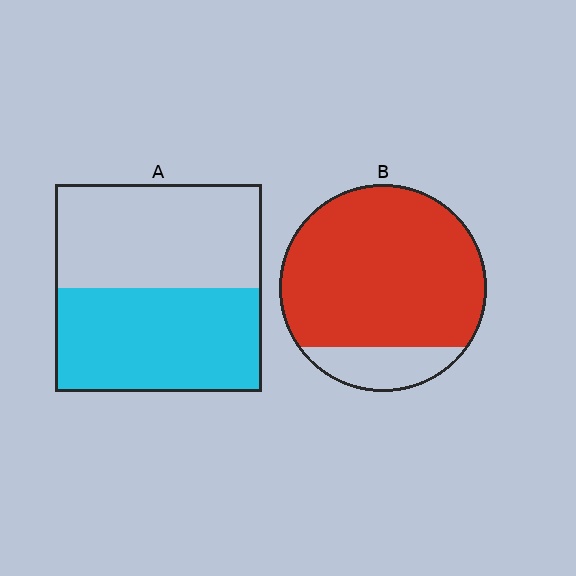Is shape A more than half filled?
Roughly half.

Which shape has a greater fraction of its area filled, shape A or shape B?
Shape B.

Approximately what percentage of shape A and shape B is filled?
A is approximately 50% and B is approximately 85%.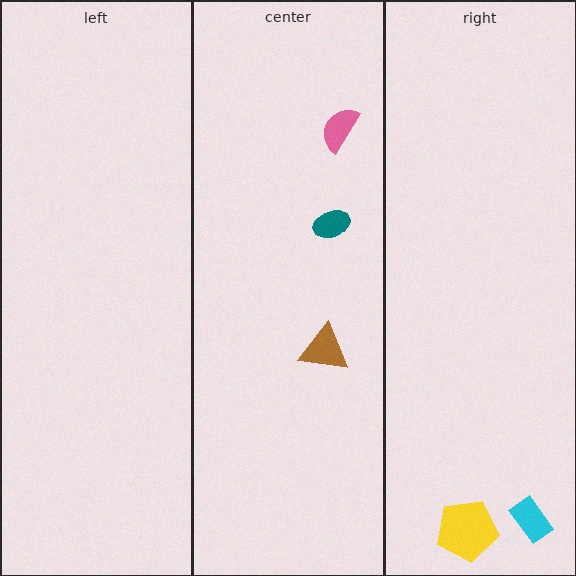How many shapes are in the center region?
3.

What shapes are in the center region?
The brown triangle, the teal ellipse, the pink semicircle.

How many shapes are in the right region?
2.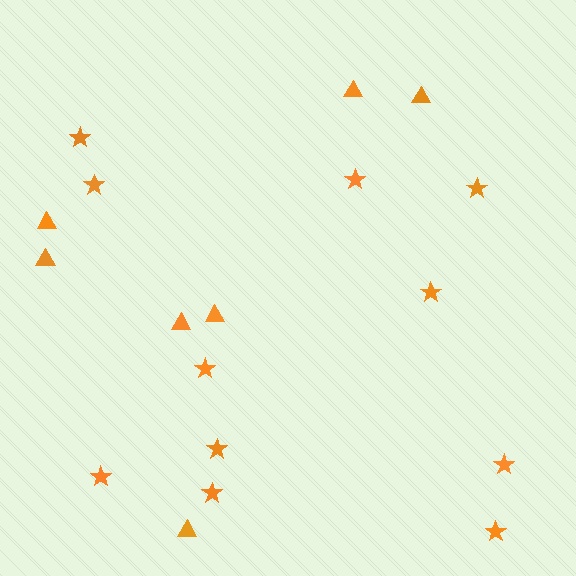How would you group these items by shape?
There are 2 groups: one group of triangles (7) and one group of stars (11).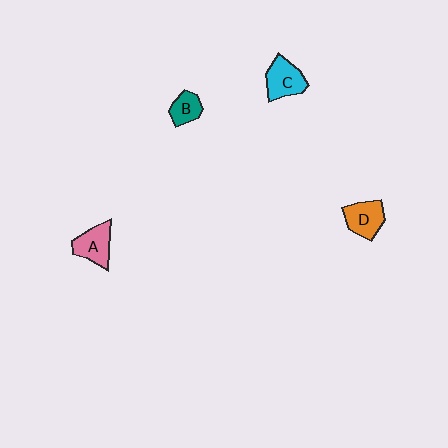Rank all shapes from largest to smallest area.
From largest to smallest: C (cyan), A (pink), D (orange), B (teal).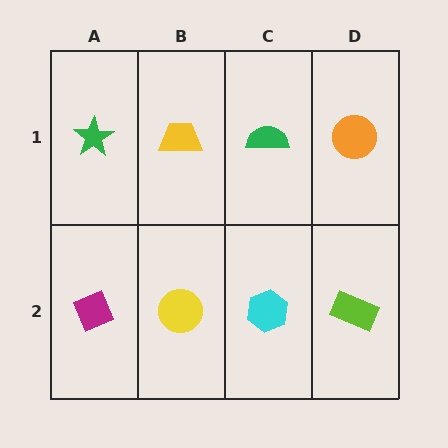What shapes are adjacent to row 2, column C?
A green semicircle (row 1, column C), a yellow circle (row 2, column B), a lime rectangle (row 2, column D).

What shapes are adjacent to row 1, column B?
A yellow circle (row 2, column B), a green star (row 1, column A), a green semicircle (row 1, column C).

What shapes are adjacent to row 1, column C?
A cyan hexagon (row 2, column C), a yellow trapezoid (row 1, column B), an orange circle (row 1, column D).